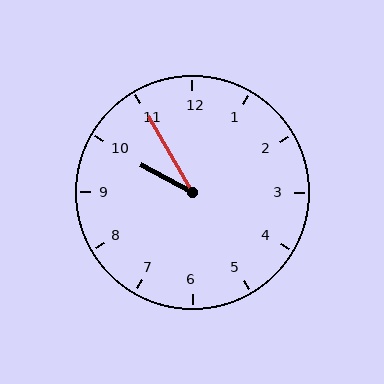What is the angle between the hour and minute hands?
Approximately 32 degrees.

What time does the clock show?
9:55.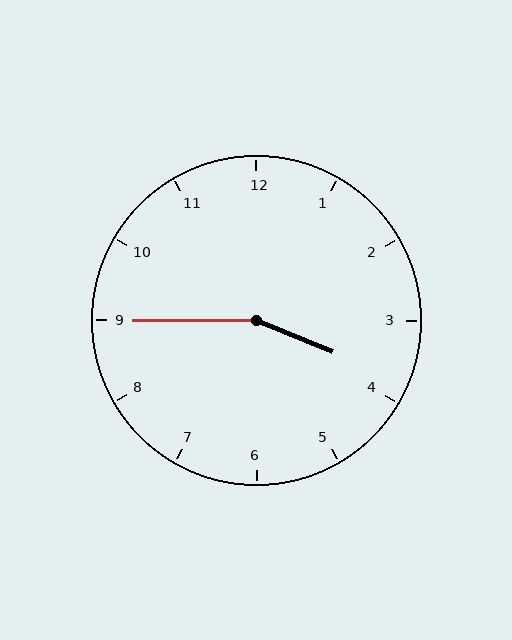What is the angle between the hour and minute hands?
Approximately 158 degrees.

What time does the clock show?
3:45.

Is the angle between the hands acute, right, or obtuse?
It is obtuse.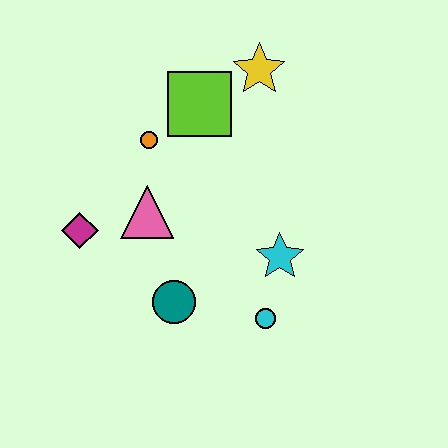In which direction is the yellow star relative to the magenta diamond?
The yellow star is to the right of the magenta diamond.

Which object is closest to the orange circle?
The lime square is closest to the orange circle.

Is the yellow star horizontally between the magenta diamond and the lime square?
No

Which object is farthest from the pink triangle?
The yellow star is farthest from the pink triangle.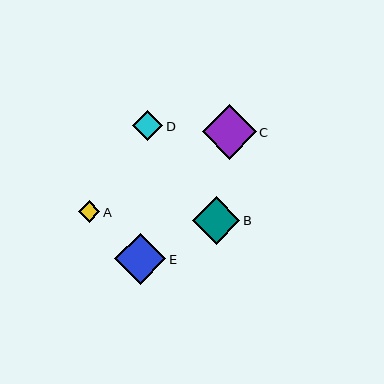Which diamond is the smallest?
Diamond A is the smallest with a size of approximately 21 pixels.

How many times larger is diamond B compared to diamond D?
Diamond B is approximately 1.6 times the size of diamond D.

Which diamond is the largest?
Diamond C is the largest with a size of approximately 54 pixels.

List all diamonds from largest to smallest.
From largest to smallest: C, E, B, D, A.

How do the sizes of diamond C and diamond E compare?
Diamond C and diamond E are approximately the same size.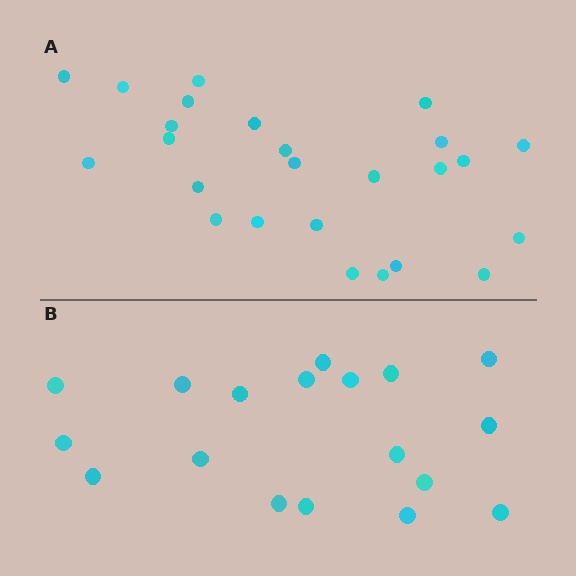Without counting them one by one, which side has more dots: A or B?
Region A (the top region) has more dots.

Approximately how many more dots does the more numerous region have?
Region A has roughly 8 or so more dots than region B.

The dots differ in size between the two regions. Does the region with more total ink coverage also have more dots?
No. Region B has more total ink coverage because its dots are larger, but region A actually contains more individual dots. Total area can be misleading — the number of items is what matters here.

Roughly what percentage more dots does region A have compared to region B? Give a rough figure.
About 40% more.